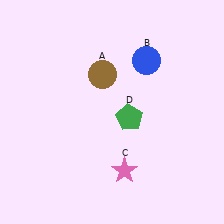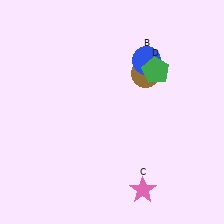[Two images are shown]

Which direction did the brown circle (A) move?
The brown circle (A) moved right.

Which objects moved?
The objects that moved are: the brown circle (A), the pink star (C), the green pentagon (D).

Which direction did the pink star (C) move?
The pink star (C) moved down.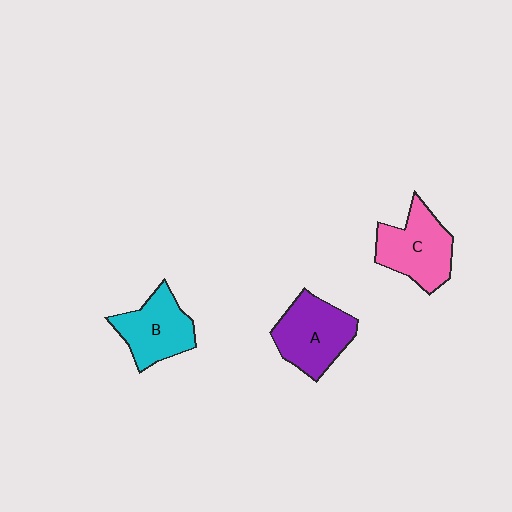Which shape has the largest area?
Shape A (purple).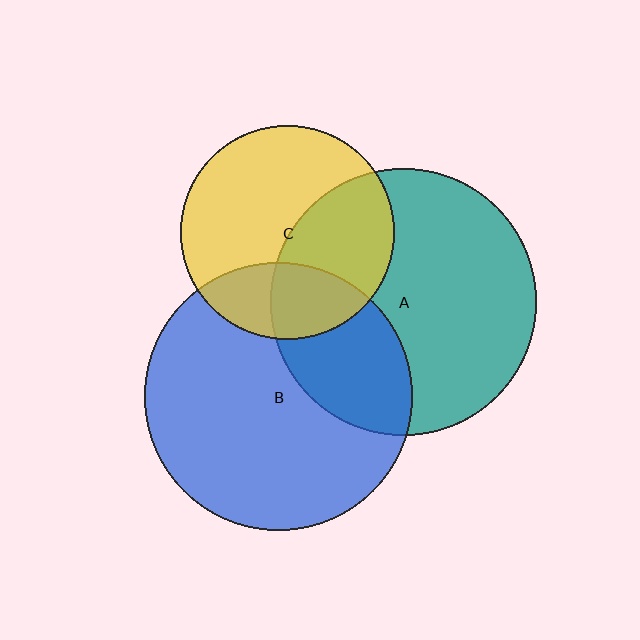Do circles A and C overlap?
Yes.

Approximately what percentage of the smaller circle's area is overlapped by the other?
Approximately 40%.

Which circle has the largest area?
Circle B (blue).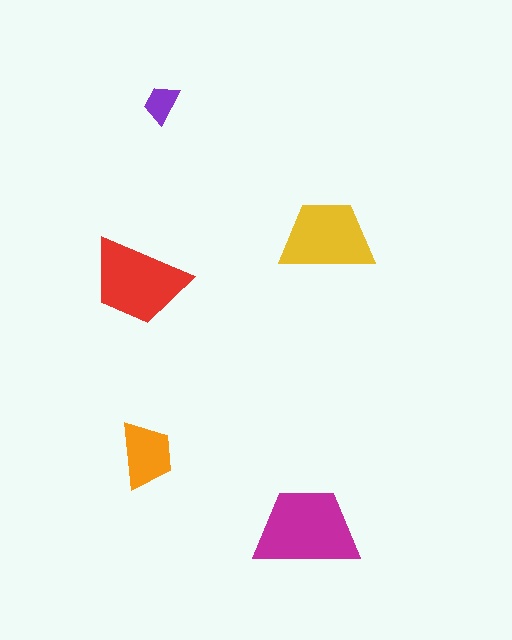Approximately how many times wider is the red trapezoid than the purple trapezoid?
About 2.5 times wider.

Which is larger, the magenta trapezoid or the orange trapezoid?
The magenta one.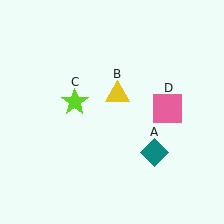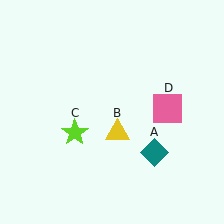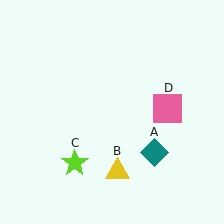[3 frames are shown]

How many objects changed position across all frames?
2 objects changed position: yellow triangle (object B), lime star (object C).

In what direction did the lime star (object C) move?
The lime star (object C) moved down.